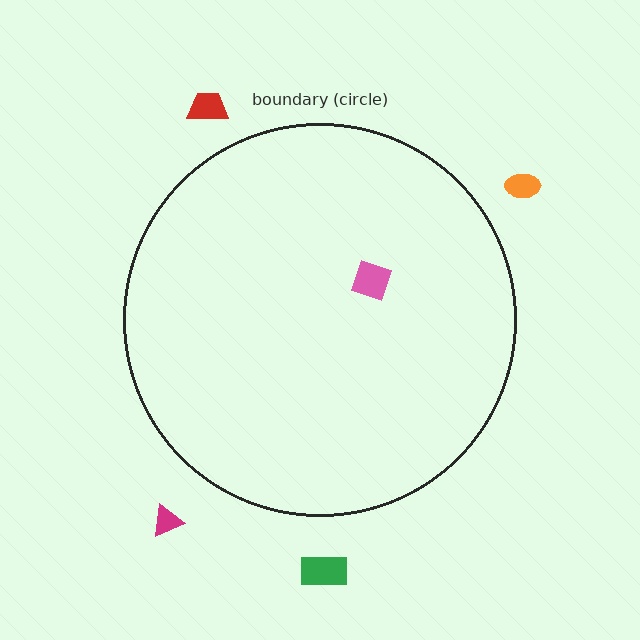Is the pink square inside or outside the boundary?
Inside.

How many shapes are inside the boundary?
1 inside, 4 outside.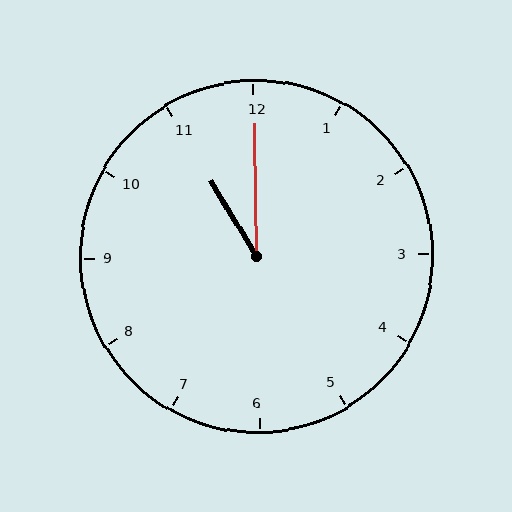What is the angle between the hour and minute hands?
Approximately 30 degrees.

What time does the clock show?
11:00.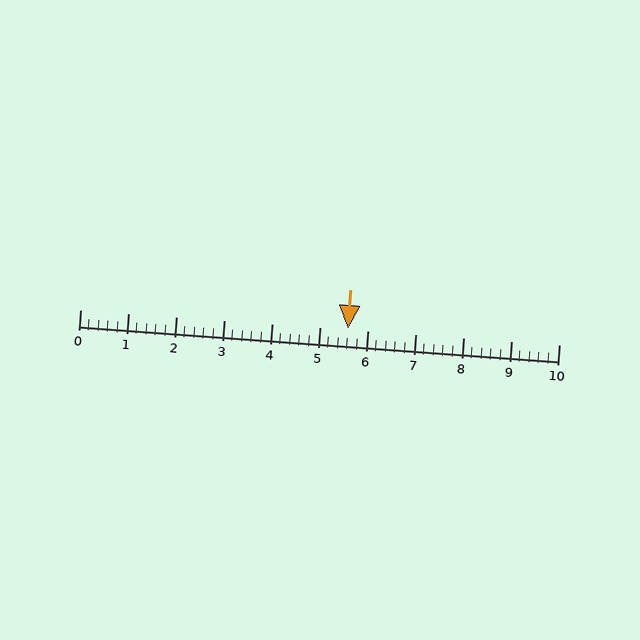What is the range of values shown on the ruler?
The ruler shows values from 0 to 10.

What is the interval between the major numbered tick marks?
The major tick marks are spaced 1 units apart.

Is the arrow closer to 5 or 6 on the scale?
The arrow is closer to 6.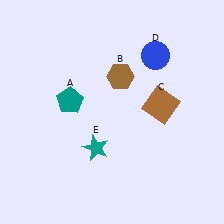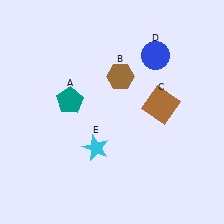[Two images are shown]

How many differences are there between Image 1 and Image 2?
There is 1 difference between the two images.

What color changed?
The star (E) changed from teal in Image 1 to cyan in Image 2.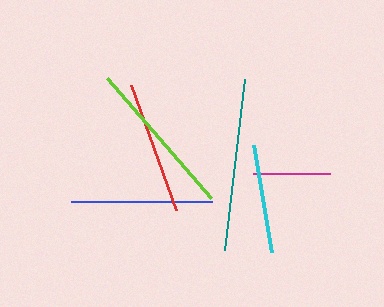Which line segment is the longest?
The teal line is the longest at approximately 173 pixels.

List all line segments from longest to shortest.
From longest to shortest: teal, lime, blue, red, cyan, magenta.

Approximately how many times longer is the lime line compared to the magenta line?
The lime line is approximately 2.1 times the length of the magenta line.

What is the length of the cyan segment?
The cyan segment is approximately 108 pixels long.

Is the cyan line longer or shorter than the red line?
The red line is longer than the cyan line.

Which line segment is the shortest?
The magenta line is the shortest at approximately 77 pixels.